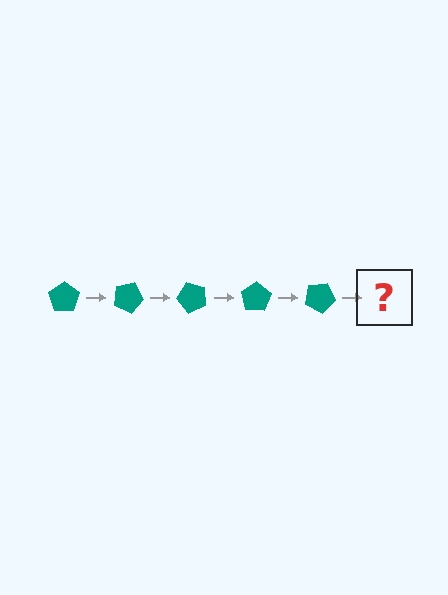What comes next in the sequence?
The next element should be a teal pentagon rotated 125 degrees.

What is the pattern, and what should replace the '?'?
The pattern is that the pentagon rotates 25 degrees each step. The '?' should be a teal pentagon rotated 125 degrees.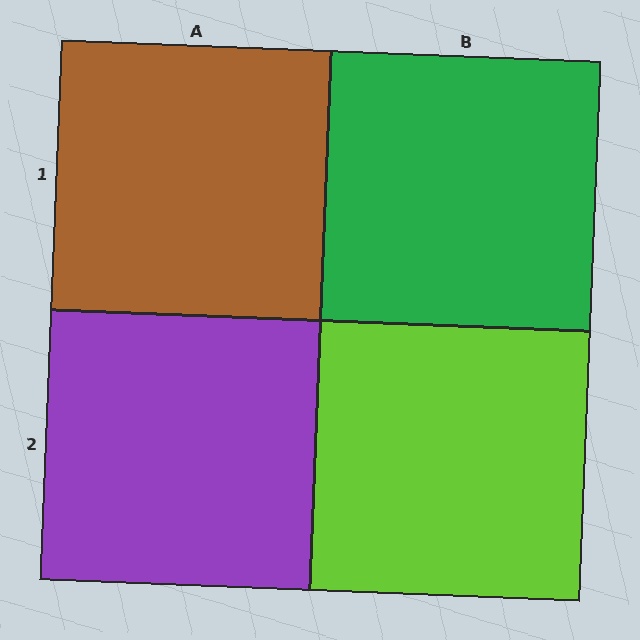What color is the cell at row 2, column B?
Lime.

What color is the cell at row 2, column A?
Purple.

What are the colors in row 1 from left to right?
Brown, green.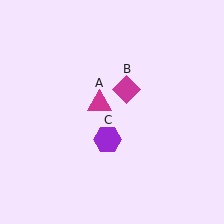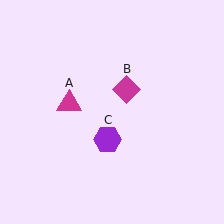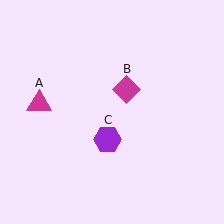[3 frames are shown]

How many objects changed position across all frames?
1 object changed position: magenta triangle (object A).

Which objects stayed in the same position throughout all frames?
Magenta diamond (object B) and purple hexagon (object C) remained stationary.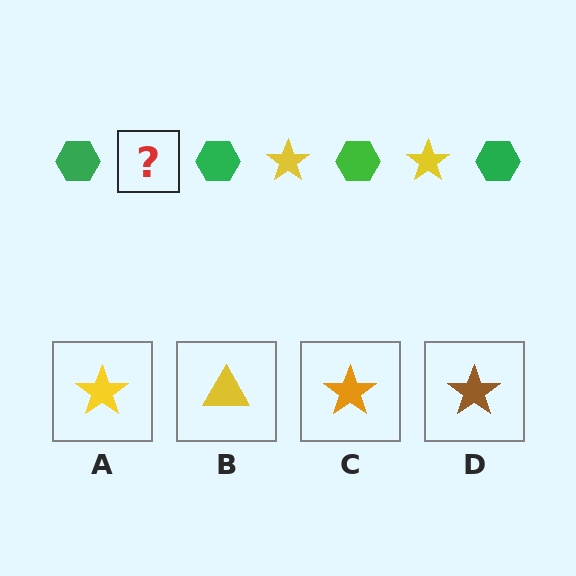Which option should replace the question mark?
Option A.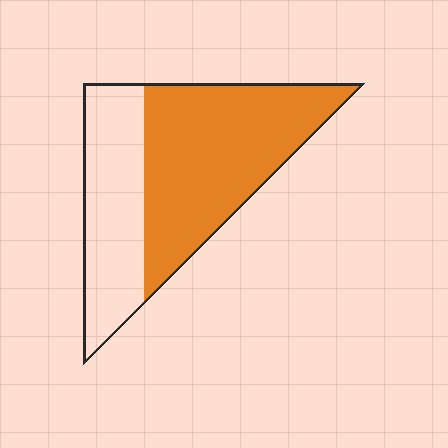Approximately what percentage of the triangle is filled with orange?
Approximately 60%.